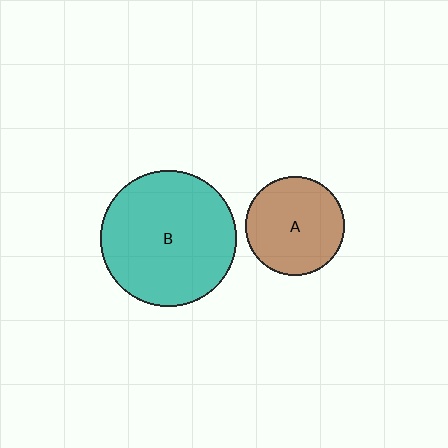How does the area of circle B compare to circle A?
Approximately 1.9 times.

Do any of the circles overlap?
No, none of the circles overlap.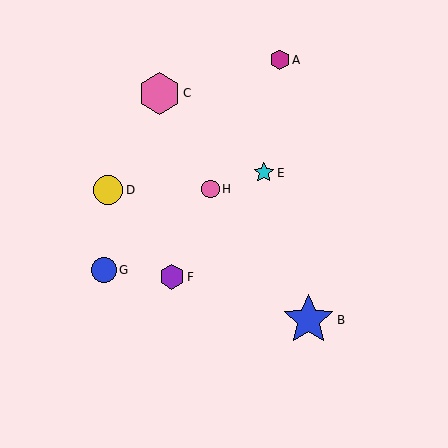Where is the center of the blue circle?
The center of the blue circle is at (104, 270).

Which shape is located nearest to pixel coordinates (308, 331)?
The blue star (labeled B) at (309, 320) is nearest to that location.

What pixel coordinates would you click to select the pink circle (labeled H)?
Click at (210, 189) to select the pink circle H.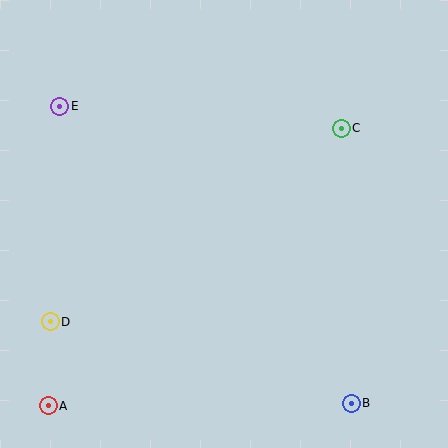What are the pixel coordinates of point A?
Point A is at (48, 406).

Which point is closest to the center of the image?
Point C at (341, 128) is closest to the center.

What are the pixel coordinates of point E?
Point E is at (60, 106).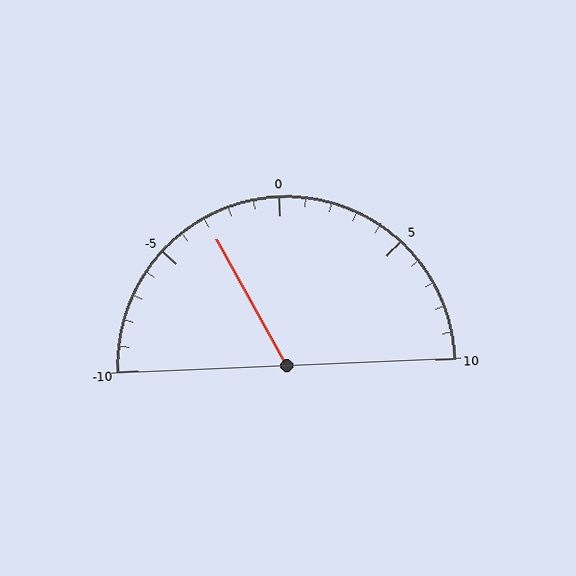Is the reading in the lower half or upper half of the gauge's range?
The reading is in the lower half of the range (-10 to 10).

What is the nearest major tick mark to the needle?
The nearest major tick mark is -5.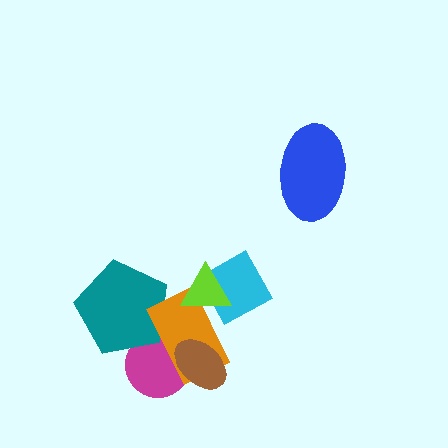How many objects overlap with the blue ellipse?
0 objects overlap with the blue ellipse.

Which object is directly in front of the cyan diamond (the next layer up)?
The orange rectangle is directly in front of the cyan diamond.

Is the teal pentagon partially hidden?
Yes, it is partially covered by another shape.